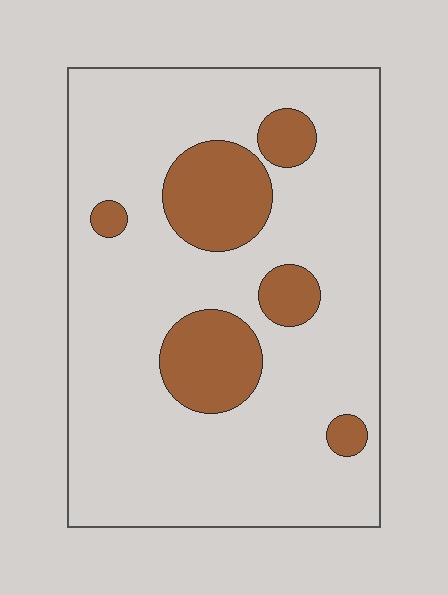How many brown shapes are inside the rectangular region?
6.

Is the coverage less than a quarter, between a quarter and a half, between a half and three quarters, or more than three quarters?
Less than a quarter.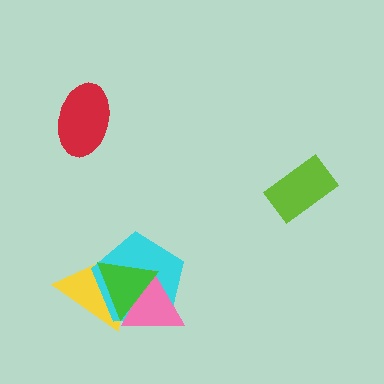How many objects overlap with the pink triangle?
3 objects overlap with the pink triangle.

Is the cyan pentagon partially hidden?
Yes, it is partially covered by another shape.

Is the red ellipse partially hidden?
No, no other shape covers it.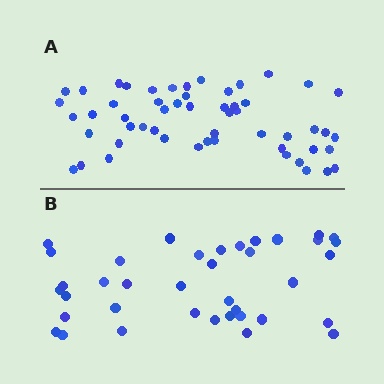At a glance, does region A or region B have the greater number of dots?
Region A (the top region) has more dots.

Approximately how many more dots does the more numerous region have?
Region A has approximately 15 more dots than region B.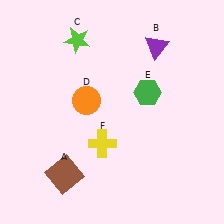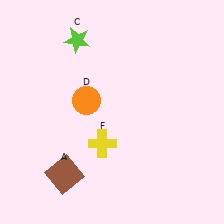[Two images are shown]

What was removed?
The purple triangle (B), the green hexagon (E) were removed in Image 2.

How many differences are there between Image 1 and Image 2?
There are 2 differences between the two images.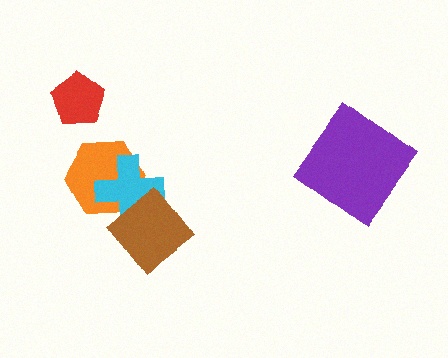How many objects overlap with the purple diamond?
0 objects overlap with the purple diamond.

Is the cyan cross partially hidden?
Yes, it is partially covered by another shape.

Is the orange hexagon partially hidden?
Yes, it is partially covered by another shape.